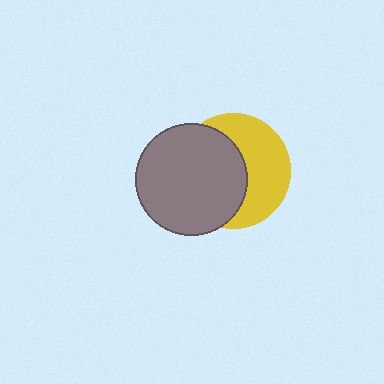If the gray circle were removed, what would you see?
You would see the complete yellow circle.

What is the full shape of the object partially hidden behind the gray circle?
The partially hidden object is a yellow circle.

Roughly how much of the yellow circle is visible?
About half of it is visible (roughly 48%).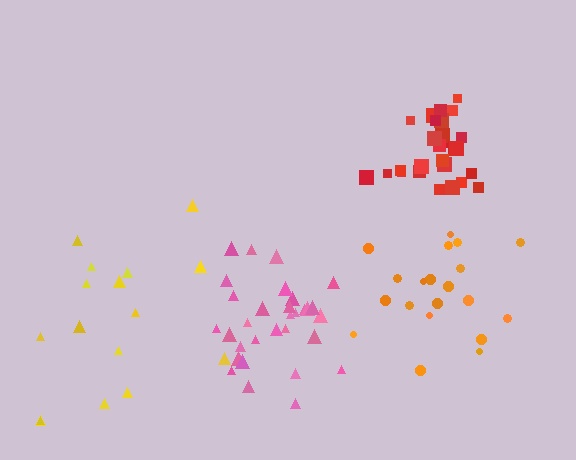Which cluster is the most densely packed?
Red.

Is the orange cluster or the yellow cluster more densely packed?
Orange.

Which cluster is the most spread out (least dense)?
Yellow.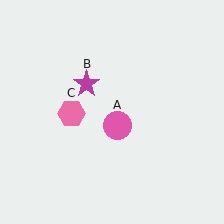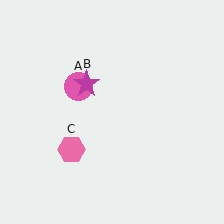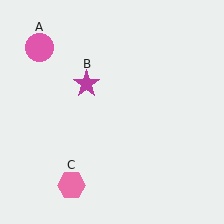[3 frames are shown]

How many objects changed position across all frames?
2 objects changed position: pink circle (object A), pink hexagon (object C).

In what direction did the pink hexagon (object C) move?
The pink hexagon (object C) moved down.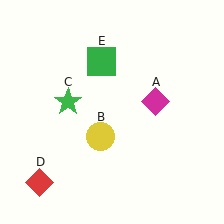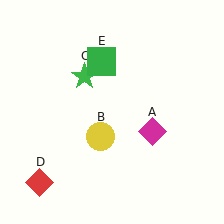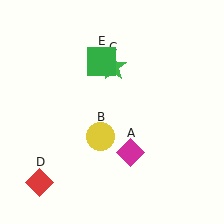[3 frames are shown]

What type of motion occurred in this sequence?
The magenta diamond (object A), green star (object C) rotated clockwise around the center of the scene.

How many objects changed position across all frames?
2 objects changed position: magenta diamond (object A), green star (object C).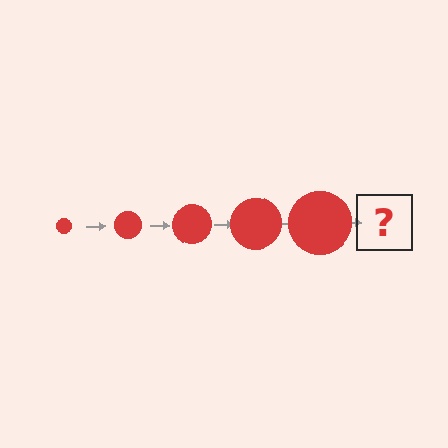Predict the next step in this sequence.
The next step is a red circle, larger than the previous one.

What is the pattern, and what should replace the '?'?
The pattern is that the circle gets progressively larger each step. The '?' should be a red circle, larger than the previous one.